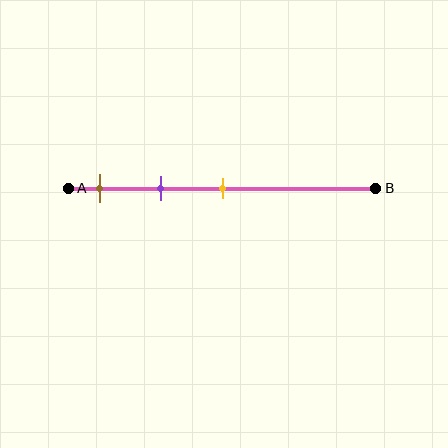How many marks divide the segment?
There are 3 marks dividing the segment.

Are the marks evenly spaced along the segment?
Yes, the marks are approximately evenly spaced.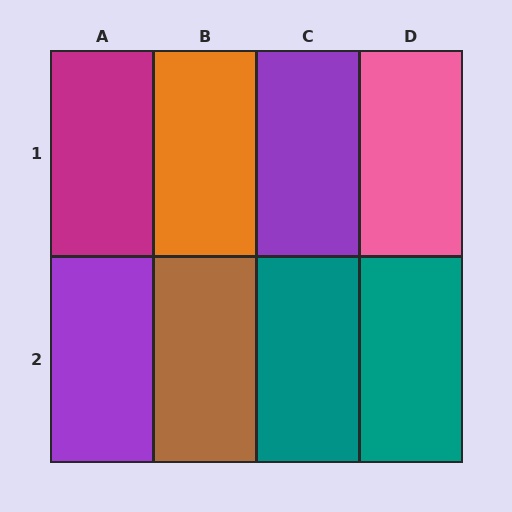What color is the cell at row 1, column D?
Pink.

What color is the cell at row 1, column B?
Orange.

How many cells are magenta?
1 cell is magenta.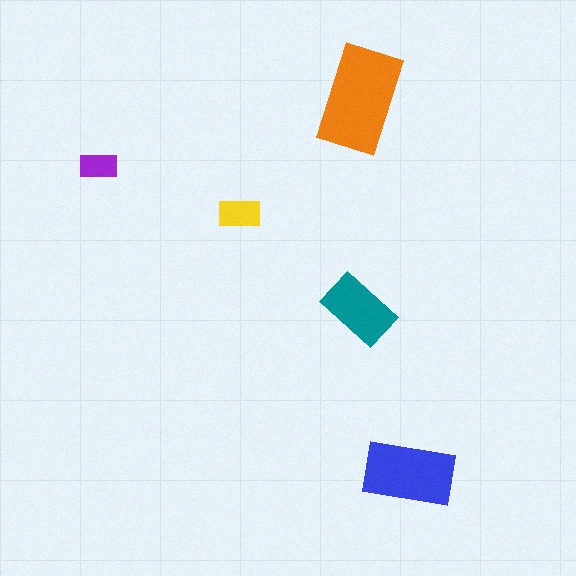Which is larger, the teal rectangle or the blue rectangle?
The blue one.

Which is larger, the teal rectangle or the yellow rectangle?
The teal one.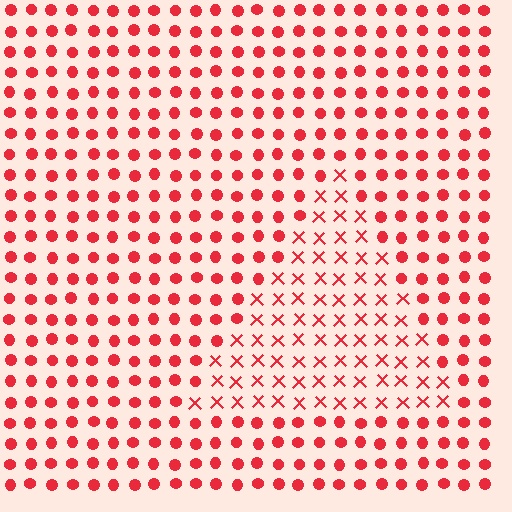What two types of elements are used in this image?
The image uses X marks inside the triangle region and circles outside it.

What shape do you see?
I see a triangle.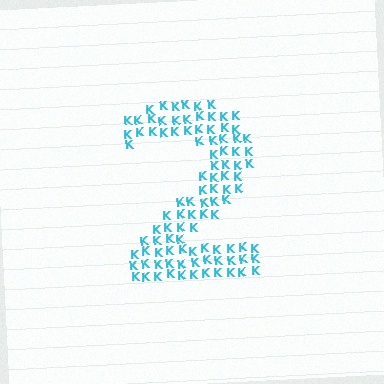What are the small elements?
The small elements are letter K's.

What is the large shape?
The large shape is the digit 2.